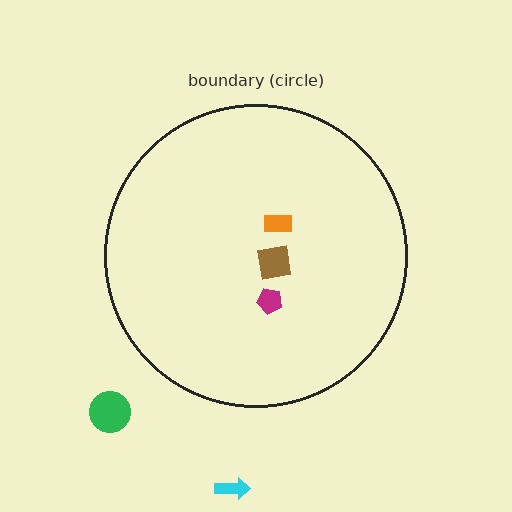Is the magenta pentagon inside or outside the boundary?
Inside.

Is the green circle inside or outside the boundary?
Outside.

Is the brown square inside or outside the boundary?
Inside.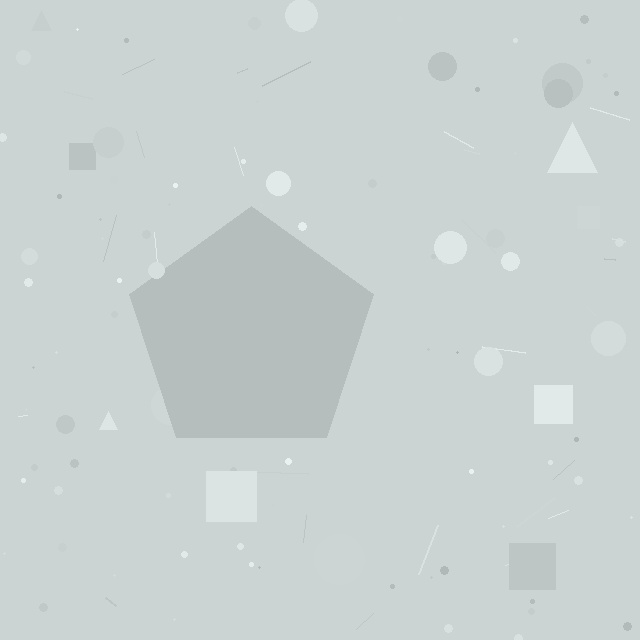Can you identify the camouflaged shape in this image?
The camouflaged shape is a pentagon.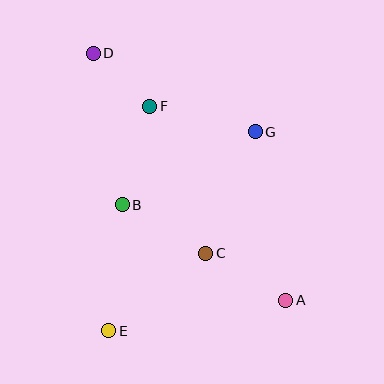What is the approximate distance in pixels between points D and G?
The distance between D and G is approximately 180 pixels.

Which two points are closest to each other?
Points D and F are closest to each other.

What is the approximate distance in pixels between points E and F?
The distance between E and F is approximately 229 pixels.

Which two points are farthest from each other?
Points A and D are farthest from each other.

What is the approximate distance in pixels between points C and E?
The distance between C and E is approximately 124 pixels.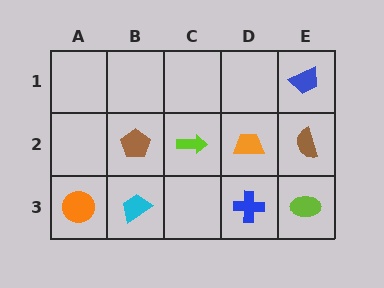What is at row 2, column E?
A brown semicircle.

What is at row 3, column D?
A blue cross.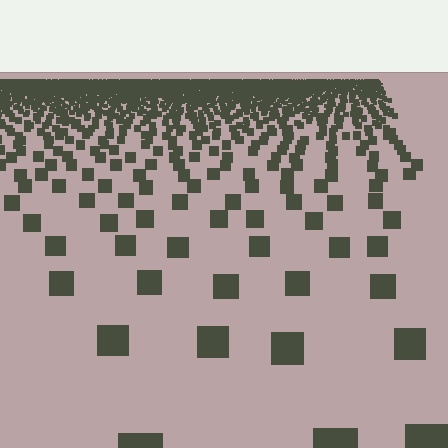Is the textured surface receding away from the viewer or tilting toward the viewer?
The surface is receding away from the viewer. Texture elements get smaller and denser toward the top.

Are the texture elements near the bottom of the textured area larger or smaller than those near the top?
Larger. Near the bottom, elements are closer to the viewer and appear at a bigger on-screen size.